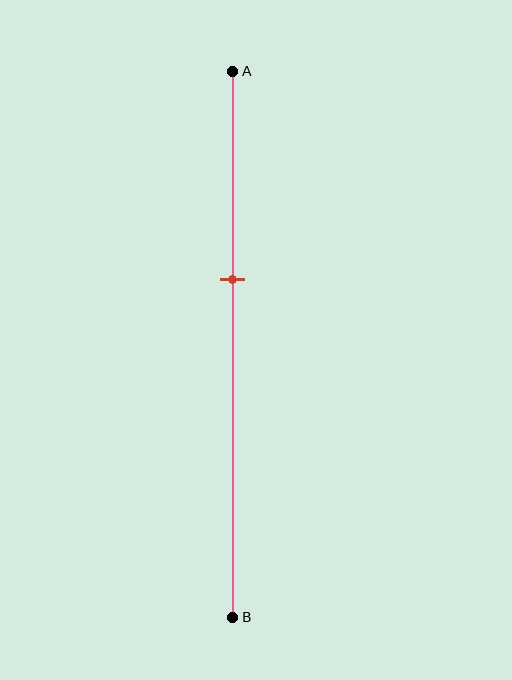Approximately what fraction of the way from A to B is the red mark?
The red mark is approximately 40% of the way from A to B.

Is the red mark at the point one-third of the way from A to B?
No, the mark is at about 40% from A, not at the 33% one-third point.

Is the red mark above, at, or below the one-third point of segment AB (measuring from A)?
The red mark is below the one-third point of segment AB.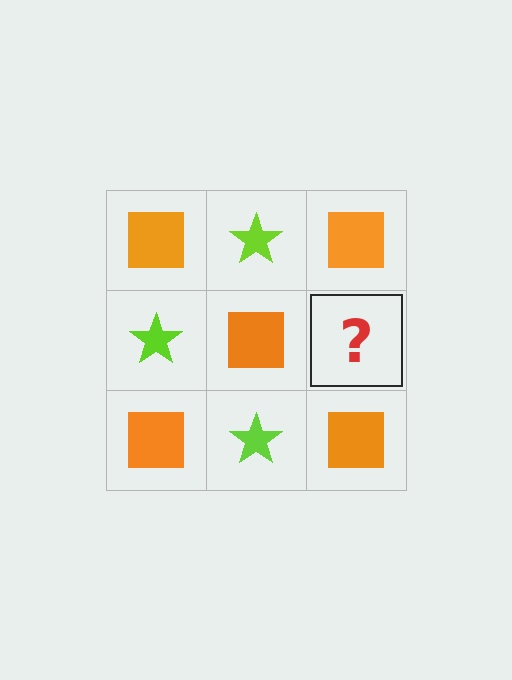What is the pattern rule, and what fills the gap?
The rule is that it alternates orange square and lime star in a checkerboard pattern. The gap should be filled with a lime star.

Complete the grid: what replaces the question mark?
The question mark should be replaced with a lime star.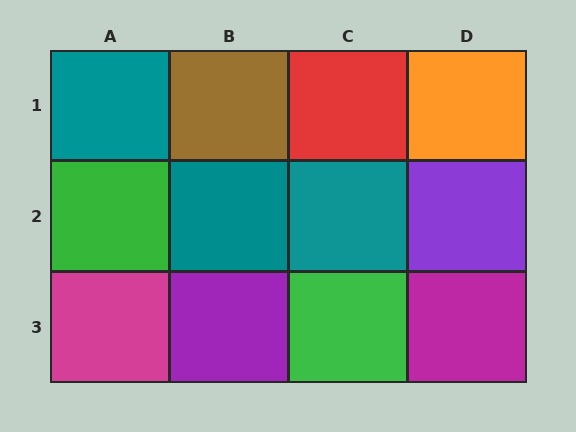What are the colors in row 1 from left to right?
Teal, brown, red, orange.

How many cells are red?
1 cell is red.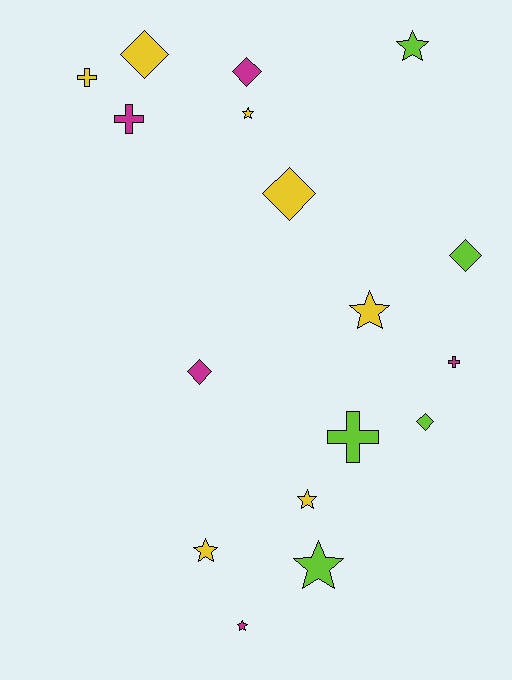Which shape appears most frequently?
Star, with 7 objects.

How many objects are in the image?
There are 17 objects.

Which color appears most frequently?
Yellow, with 7 objects.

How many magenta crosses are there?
There are 2 magenta crosses.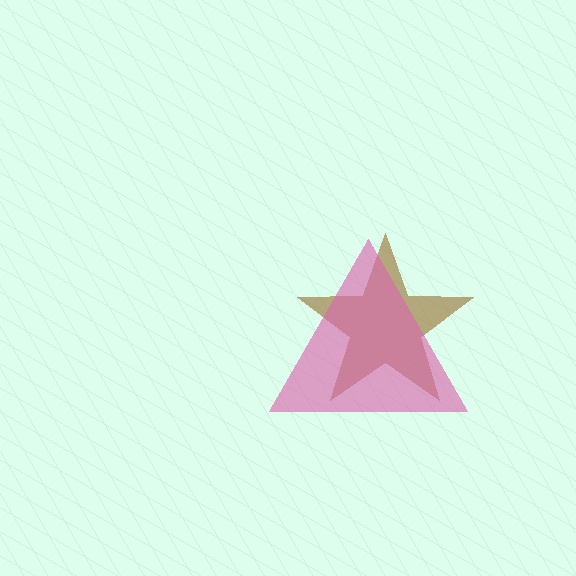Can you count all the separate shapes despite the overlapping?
Yes, there are 2 separate shapes.